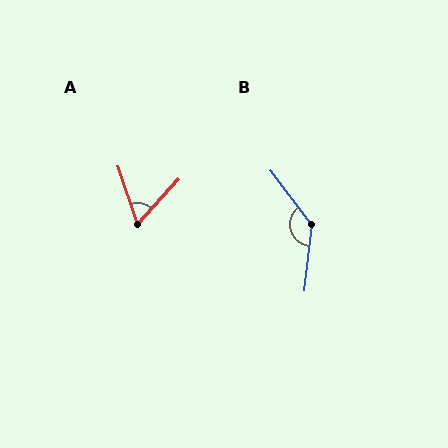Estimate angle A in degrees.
Approximately 61 degrees.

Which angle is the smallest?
A, at approximately 61 degrees.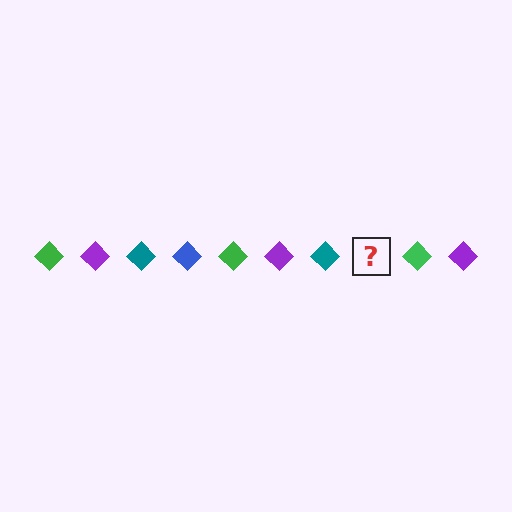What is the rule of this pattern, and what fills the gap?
The rule is that the pattern cycles through green, purple, teal, blue diamonds. The gap should be filled with a blue diamond.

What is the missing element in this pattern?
The missing element is a blue diamond.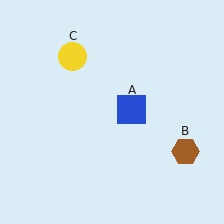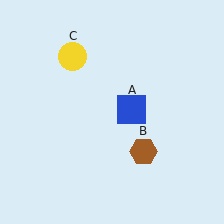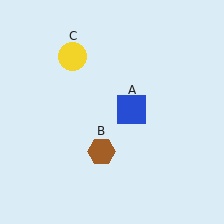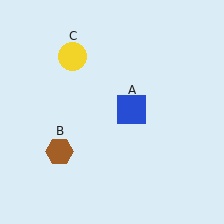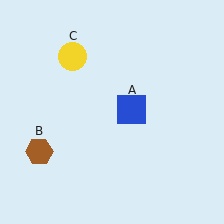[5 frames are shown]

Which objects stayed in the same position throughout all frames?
Blue square (object A) and yellow circle (object C) remained stationary.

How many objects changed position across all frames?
1 object changed position: brown hexagon (object B).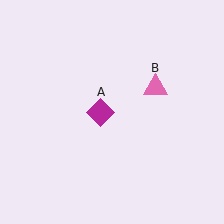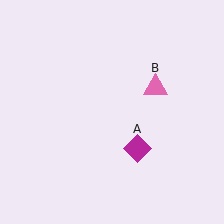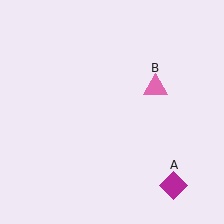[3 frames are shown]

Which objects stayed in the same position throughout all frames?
Pink triangle (object B) remained stationary.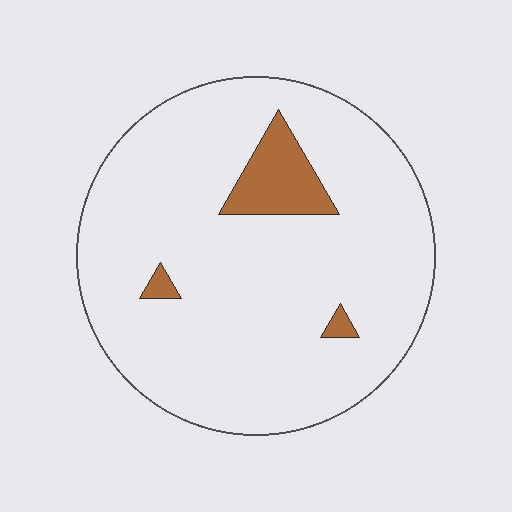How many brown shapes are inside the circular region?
3.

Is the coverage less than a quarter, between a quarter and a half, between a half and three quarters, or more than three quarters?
Less than a quarter.